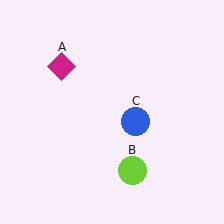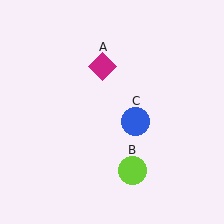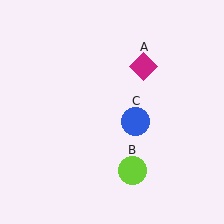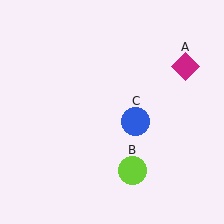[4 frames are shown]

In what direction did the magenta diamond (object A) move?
The magenta diamond (object A) moved right.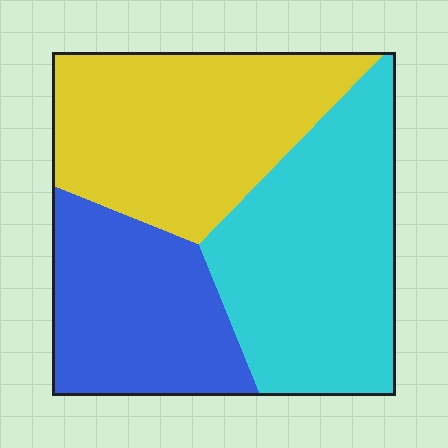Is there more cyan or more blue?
Cyan.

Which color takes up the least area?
Blue, at roughly 25%.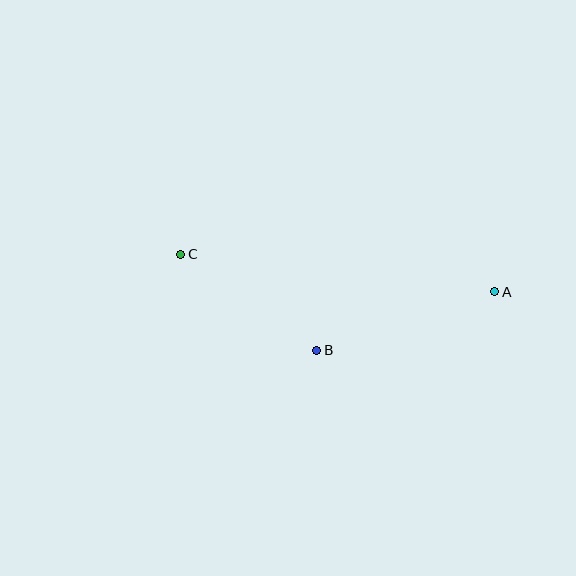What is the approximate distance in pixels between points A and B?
The distance between A and B is approximately 188 pixels.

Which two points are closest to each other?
Points B and C are closest to each other.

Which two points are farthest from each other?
Points A and C are farthest from each other.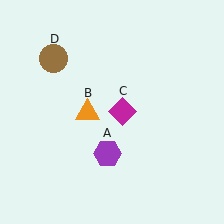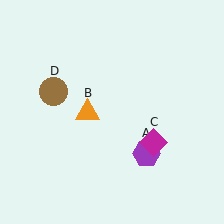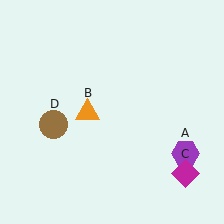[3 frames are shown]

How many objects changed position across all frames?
3 objects changed position: purple hexagon (object A), magenta diamond (object C), brown circle (object D).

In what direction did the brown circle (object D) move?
The brown circle (object D) moved down.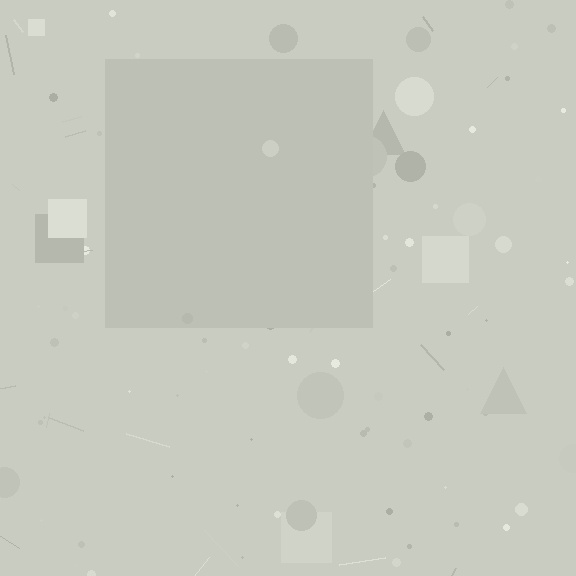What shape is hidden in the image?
A square is hidden in the image.